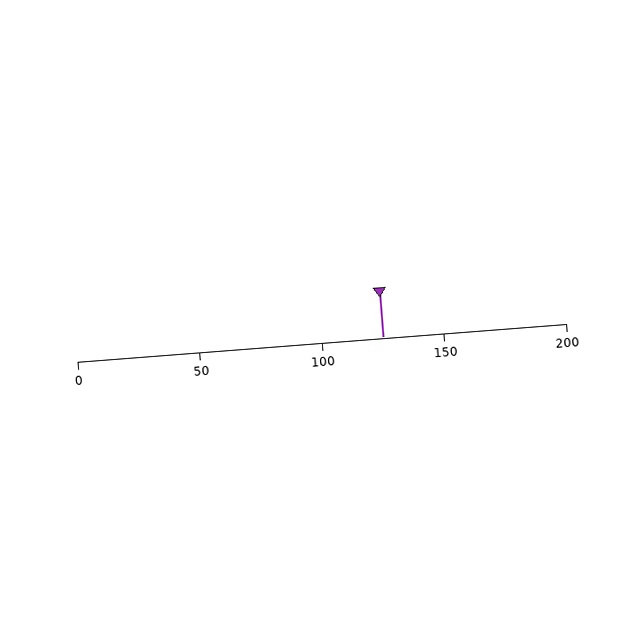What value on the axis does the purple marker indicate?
The marker indicates approximately 125.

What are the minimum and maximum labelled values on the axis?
The axis runs from 0 to 200.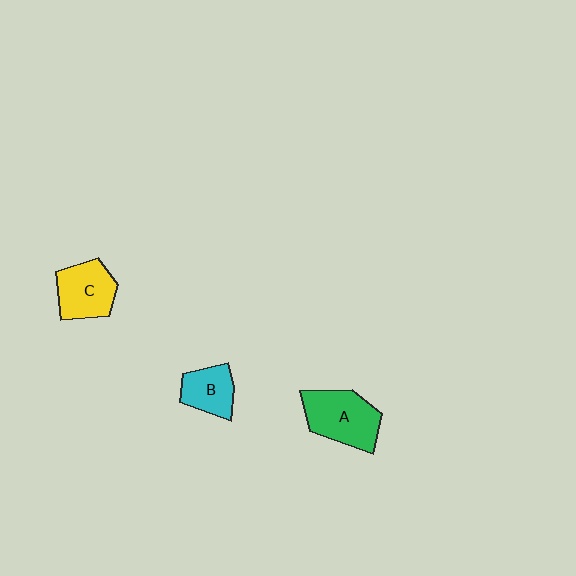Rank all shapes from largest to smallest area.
From largest to smallest: A (green), C (yellow), B (cyan).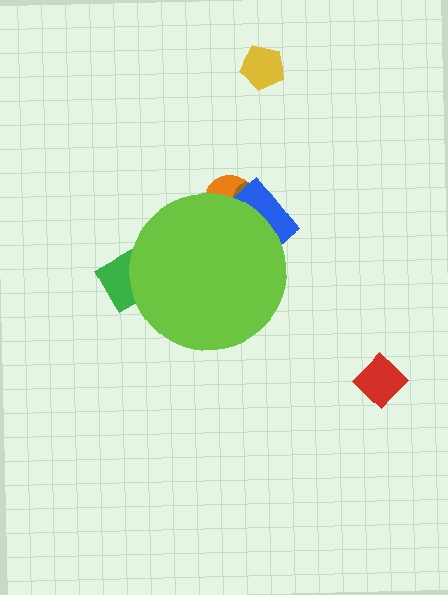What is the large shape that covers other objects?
A lime circle.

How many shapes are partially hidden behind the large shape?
4 shapes are partially hidden.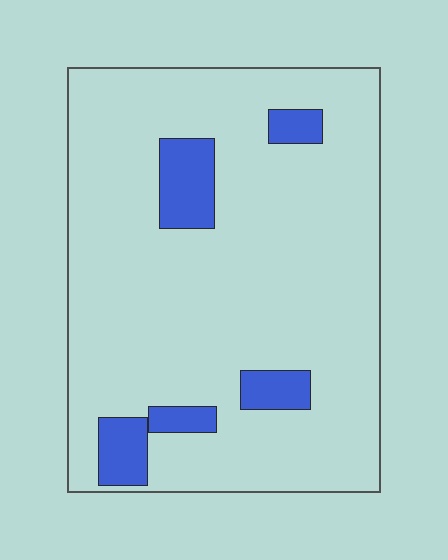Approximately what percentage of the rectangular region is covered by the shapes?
Approximately 10%.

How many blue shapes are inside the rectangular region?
5.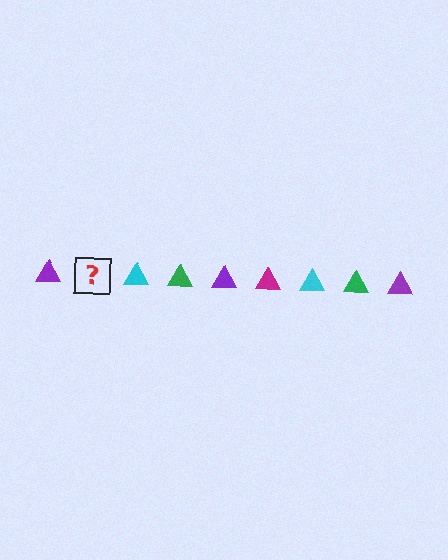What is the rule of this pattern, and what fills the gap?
The rule is that the pattern cycles through purple, magenta, cyan, green triangles. The gap should be filled with a magenta triangle.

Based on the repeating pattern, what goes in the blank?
The blank should be a magenta triangle.